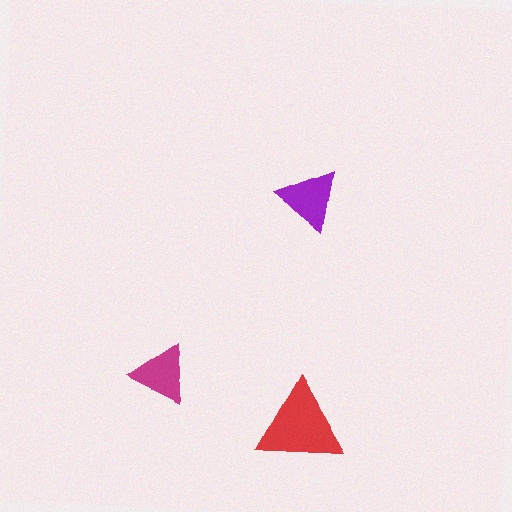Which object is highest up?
The purple triangle is topmost.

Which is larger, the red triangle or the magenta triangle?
The red one.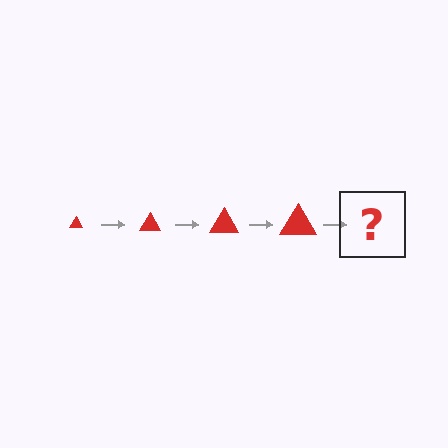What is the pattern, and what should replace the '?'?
The pattern is that the triangle gets progressively larger each step. The '?' should be a red triangle, larger than the previous one.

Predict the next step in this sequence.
The next step is a red triangle, larger than the previous one.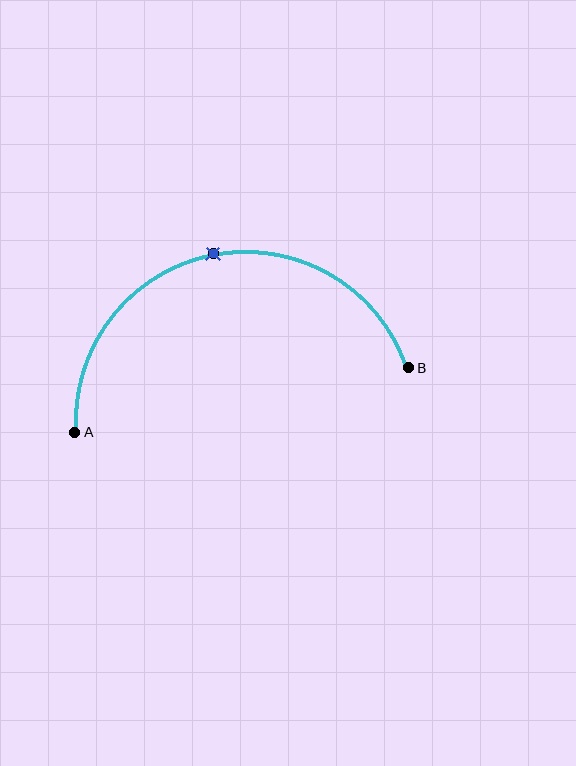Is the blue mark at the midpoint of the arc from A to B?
Yes. The blue mark lies on the arc at equal arc-length from both A and B — it is the arc midpoint.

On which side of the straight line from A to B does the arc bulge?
The arc bulges above the straight line connecting A and B.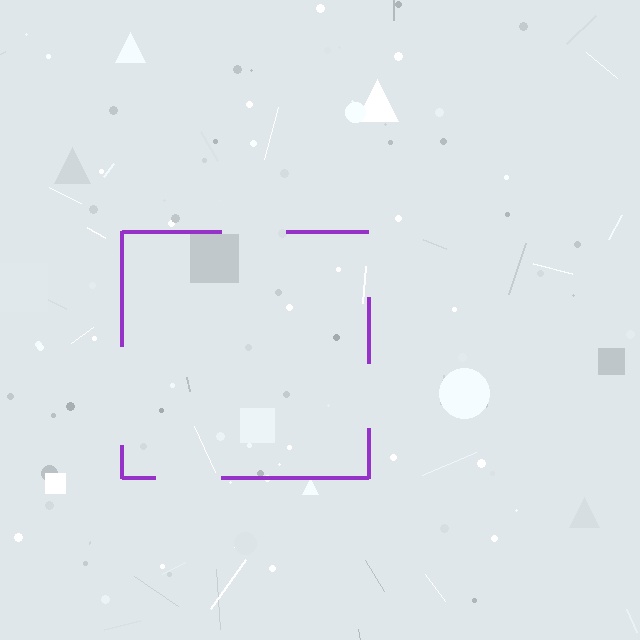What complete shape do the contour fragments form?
The contour fragments form a square.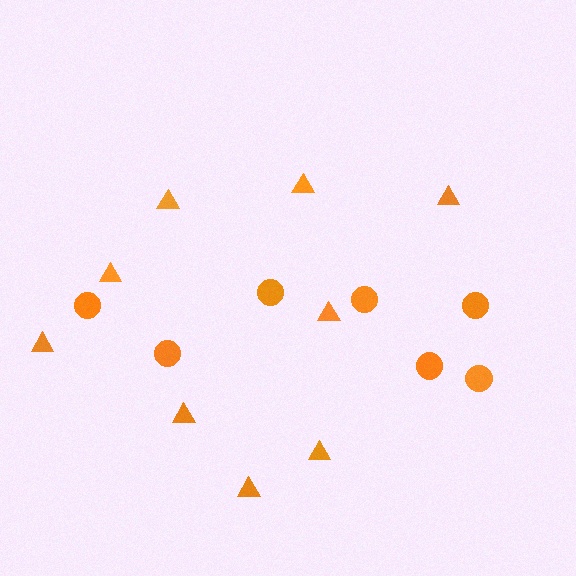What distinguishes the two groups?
There are 2 groups: one group of circles (7) and one group of triangles (9).